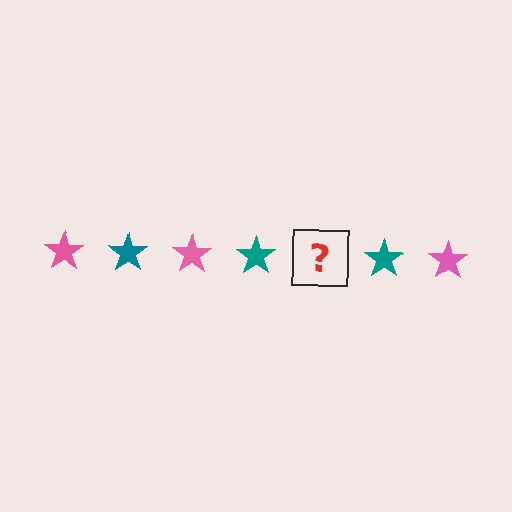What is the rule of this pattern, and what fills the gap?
The rule is that the pattern cycles through pink, teal stars. The gap should be filled with a pink star.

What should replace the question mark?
The question mark should be replaced with a pink star.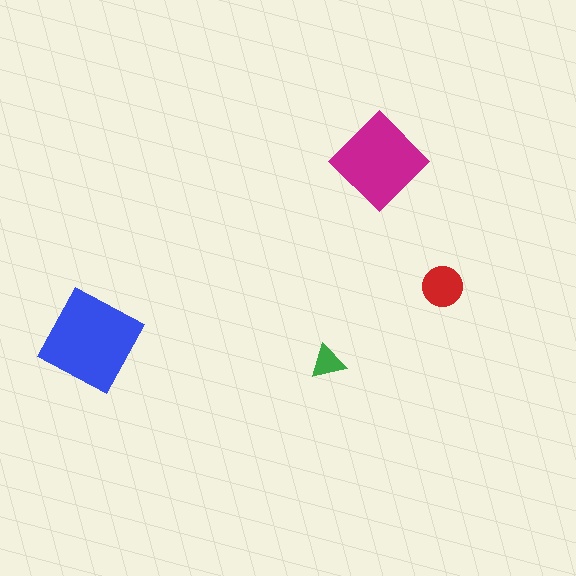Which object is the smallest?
The green triangle.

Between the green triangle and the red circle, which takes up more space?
The red circle.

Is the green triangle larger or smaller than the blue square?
Smaller.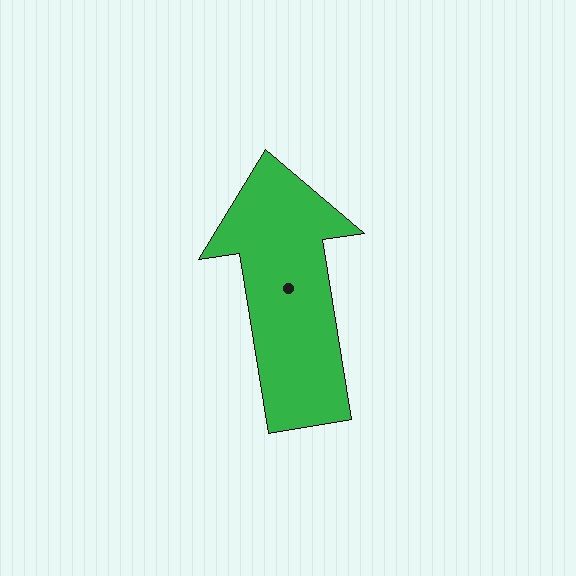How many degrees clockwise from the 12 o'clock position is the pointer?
Approximately 351 degrees.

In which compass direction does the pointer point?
North.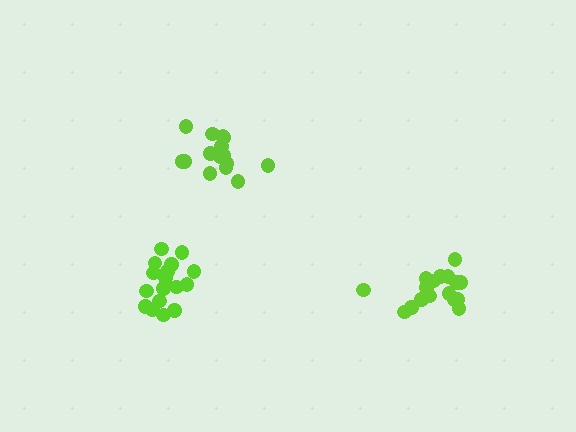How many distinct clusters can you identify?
There are 3 distinct clusters.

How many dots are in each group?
Group 1: 15 dots, Group 2: 17 dots, Group 3: 17 dots (49 total).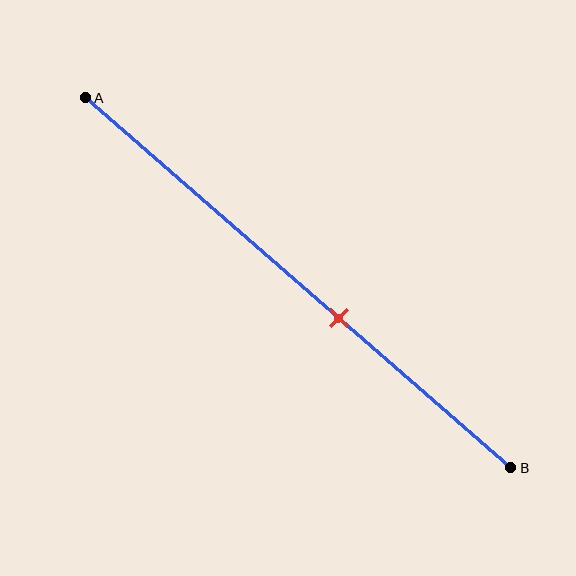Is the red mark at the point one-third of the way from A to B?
No, the mark is at about 60% from A, not at the 33% one-third point.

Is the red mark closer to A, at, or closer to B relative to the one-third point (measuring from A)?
The red mark is closer to point B than the one-third point of segment AB.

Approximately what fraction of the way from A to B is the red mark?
The red mark is approximately 60% of the way from A to B.